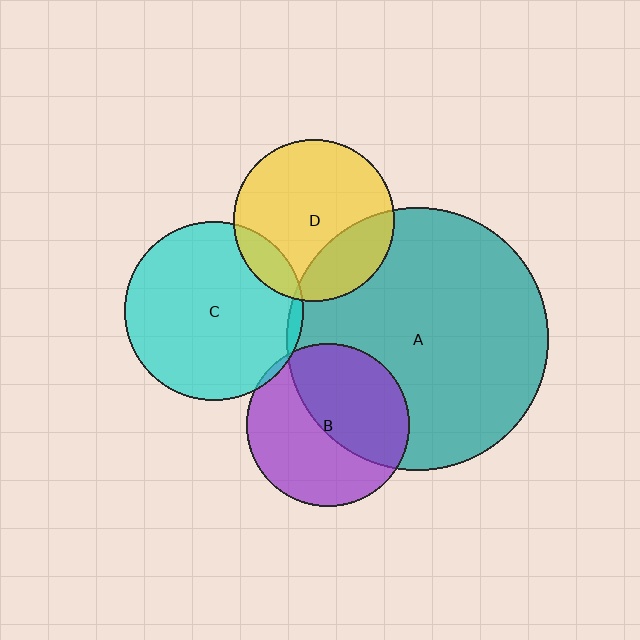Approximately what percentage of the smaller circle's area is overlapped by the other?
Approximately 5%.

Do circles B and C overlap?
Yes.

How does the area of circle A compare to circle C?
Approximately 2.1 times.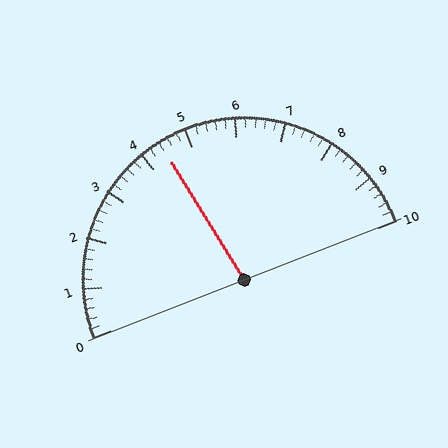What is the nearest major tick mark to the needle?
The nearest major tick mark is 4.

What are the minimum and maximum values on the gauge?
The gauge ranges from 0 to 10.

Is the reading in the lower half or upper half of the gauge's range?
The reading is in the lower half of the range (0 to 10).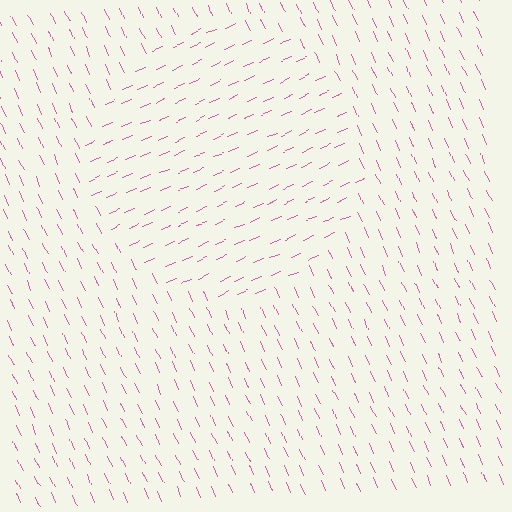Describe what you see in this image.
The image is filled with small pink line segments. A circle region in the image has lines oriented differently from the surrounding lines, creating a visible texture boundary.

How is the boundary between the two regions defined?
The boundary is defined purely by a change in line orientation (approximately 90 degrees difference). All lines are the same color and thickness.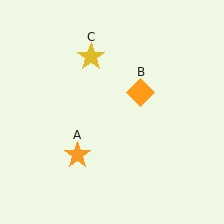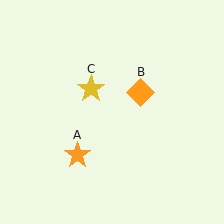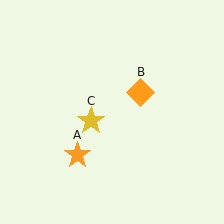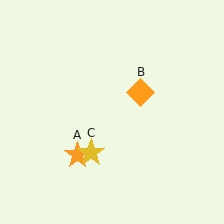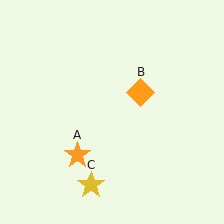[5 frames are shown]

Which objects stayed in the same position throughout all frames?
Orange star (object A) and orange diamond (object B) remained stationary.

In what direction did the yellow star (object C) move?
The yellow star (object C) moved down.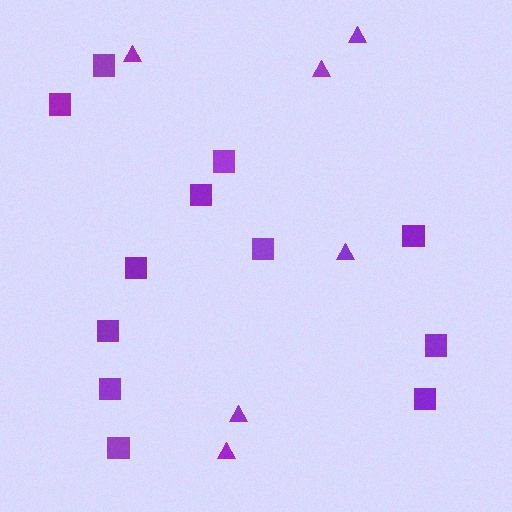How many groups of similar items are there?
There are 2 groups: one group of squares (12) and one group of triangles (6).